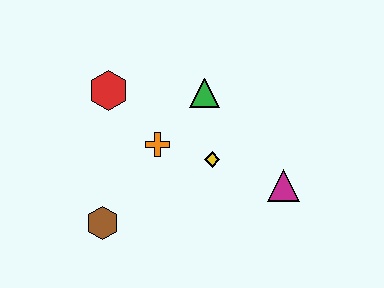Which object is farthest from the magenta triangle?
The red hexagon is farthest from the magenta triangle.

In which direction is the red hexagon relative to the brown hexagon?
The red hexagon is above the brown hexagon.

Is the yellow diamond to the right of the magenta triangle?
No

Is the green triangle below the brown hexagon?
No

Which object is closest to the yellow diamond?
The orange cross is closest to the yellow diamond.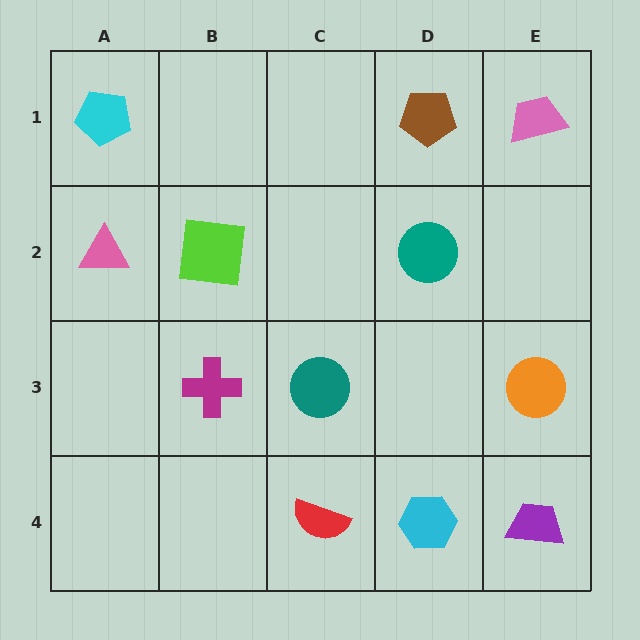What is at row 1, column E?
A pink trapezoid.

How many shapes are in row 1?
3 shapes.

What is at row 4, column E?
A purple trapezoid.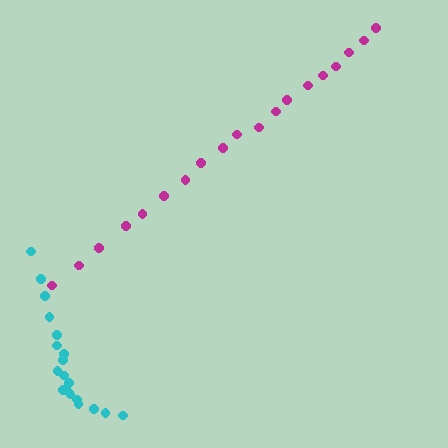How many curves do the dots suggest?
There are 2 distinct paths.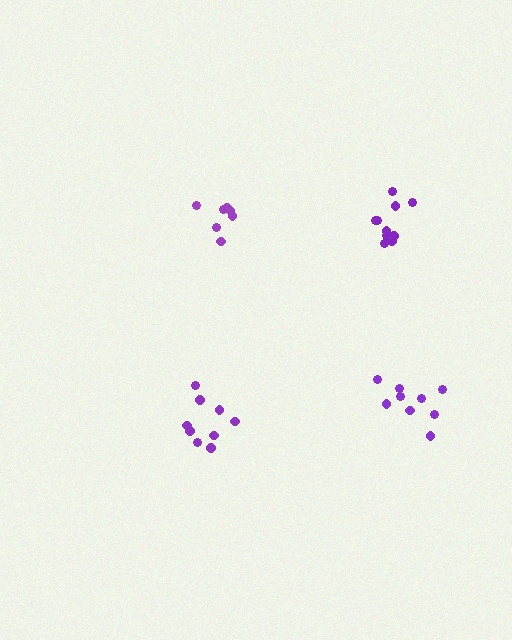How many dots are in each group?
Group 1: 9 dots, Group 2: 7 dots, Group 3: 10 dots, Group 4: 9 dots (35 total).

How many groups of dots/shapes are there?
There are 4 groups.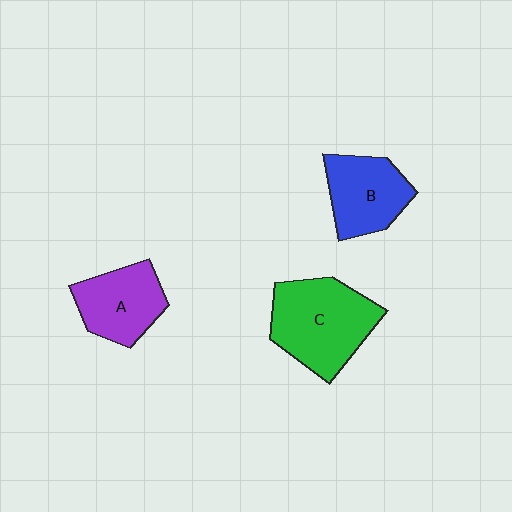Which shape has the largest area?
Shape C (green).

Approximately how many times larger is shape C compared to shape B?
Approximately 1.4 times.